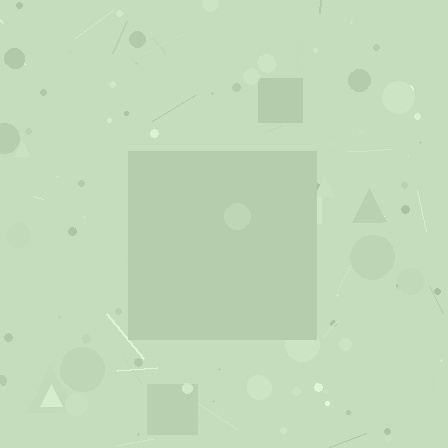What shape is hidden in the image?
A square is hidden in the image.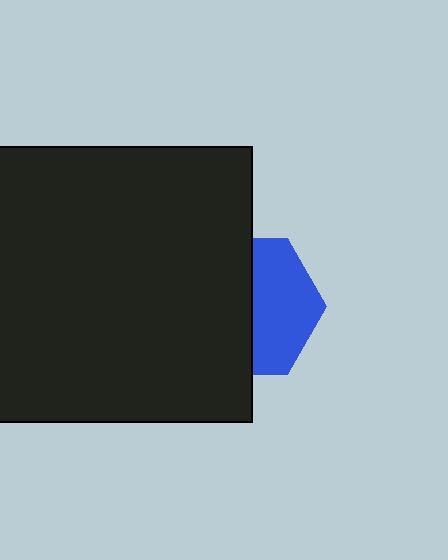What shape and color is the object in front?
The object in front is a black square.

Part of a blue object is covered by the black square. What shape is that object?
It is a hexagon.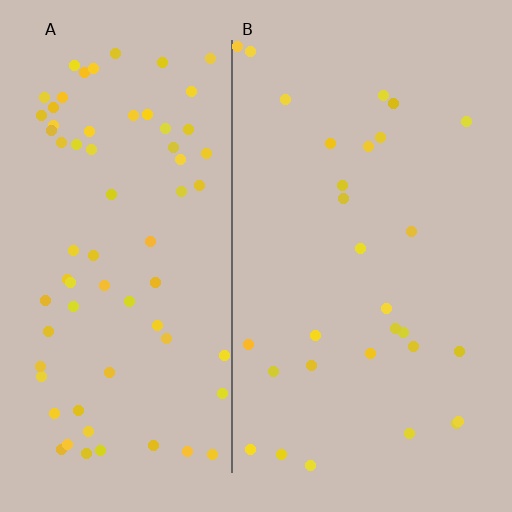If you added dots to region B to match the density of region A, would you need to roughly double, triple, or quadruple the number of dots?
Approximately double.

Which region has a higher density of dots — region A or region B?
A (the left).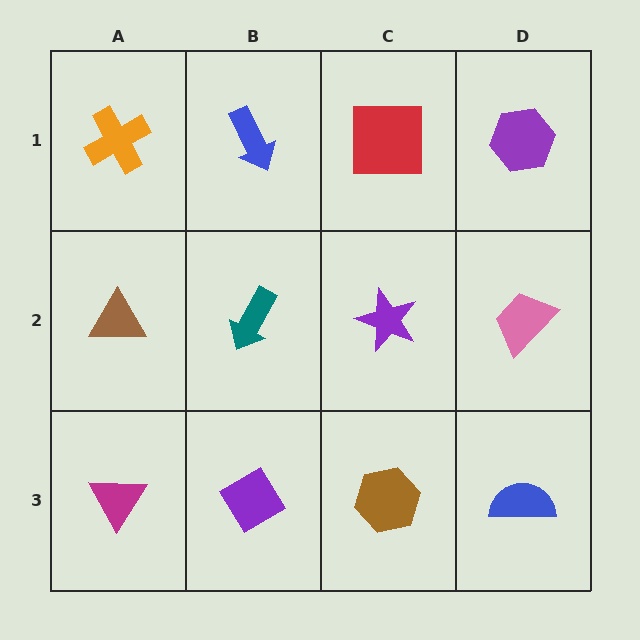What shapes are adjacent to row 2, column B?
A blue arrow (row 1, column B), a purple diamond (row 3, column B), a brown triangle (row 2, column A), a purple star (row 2, column C).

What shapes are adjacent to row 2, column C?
A red square (row 1, column C), a brown hexagon (row 3, column C), a teal arrow (row 2, column B), a pink trapezoid (row 2, column D).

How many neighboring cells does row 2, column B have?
4.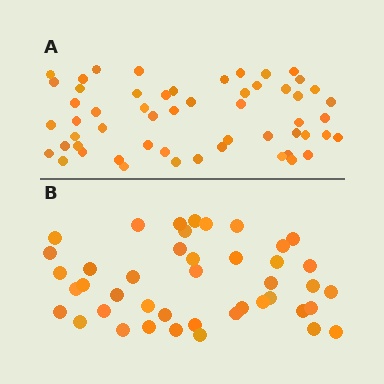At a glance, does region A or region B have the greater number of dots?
Region A (the top region) has more dots.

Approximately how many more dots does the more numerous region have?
Region A has roughly 12 or so more dots than region B.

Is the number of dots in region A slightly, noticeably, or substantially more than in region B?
Region A has noticeably more, but not dramatically so. The ratio is roughly 1.3 to 1.